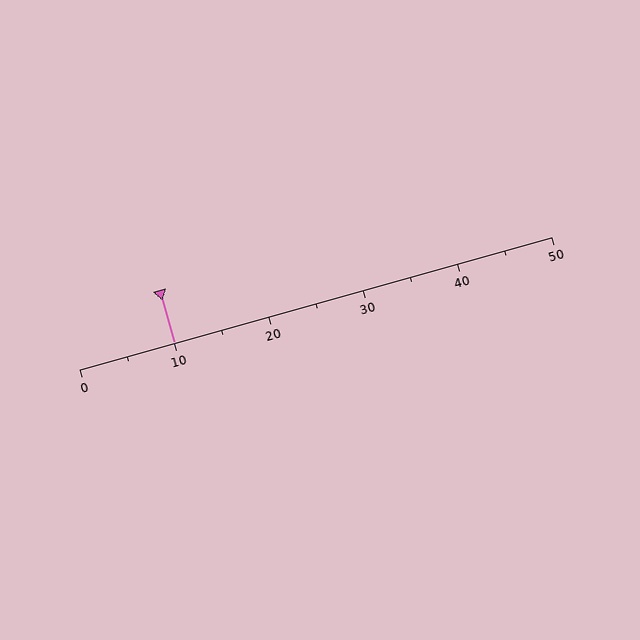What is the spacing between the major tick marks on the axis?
The major ticks are spaced 10 apart.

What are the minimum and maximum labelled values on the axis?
The axis runs from 0 to 50.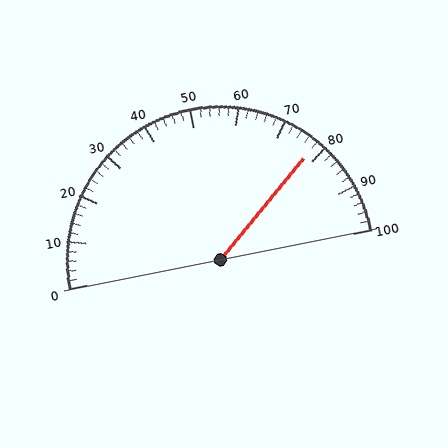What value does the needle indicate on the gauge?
The needle indicates approximately 78.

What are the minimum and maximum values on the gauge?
The gauge ranges from 0 to 100.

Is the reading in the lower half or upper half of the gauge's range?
The reading is in the upper half of the range (0 to 100).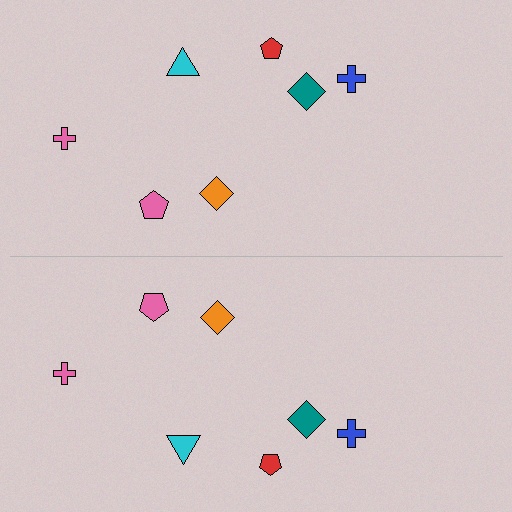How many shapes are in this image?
There are 14 shapes in this image.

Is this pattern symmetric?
Yes, this pattern has bilateral (reflection) symmetry.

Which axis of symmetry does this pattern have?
The pattern has a horizontal axis of symmetry running through the center of the image.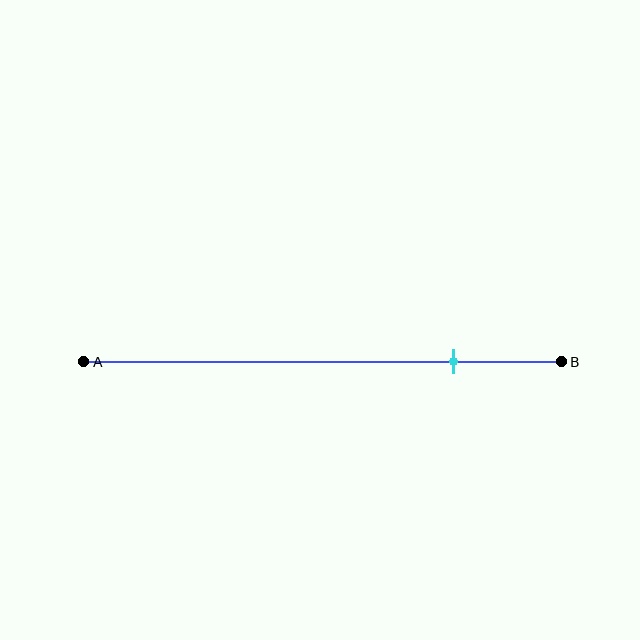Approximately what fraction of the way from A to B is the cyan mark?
The cyan mark is approximately 80% of the way from A to B.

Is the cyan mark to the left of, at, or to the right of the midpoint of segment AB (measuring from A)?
The cyan mark is to the right of the midpoint of segment AB.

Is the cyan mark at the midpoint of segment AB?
No, the mark is at about 80% from A, not at the 50% midpoint.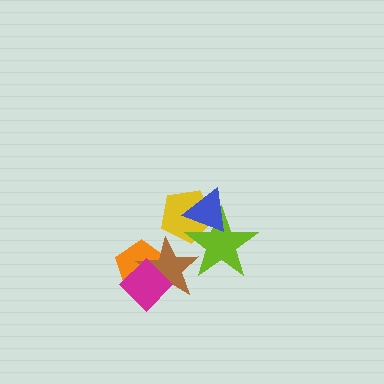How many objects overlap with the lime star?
3 objects overlap with the lime star.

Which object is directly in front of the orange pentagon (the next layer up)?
The brown star is directly in front of the orange pentagon.